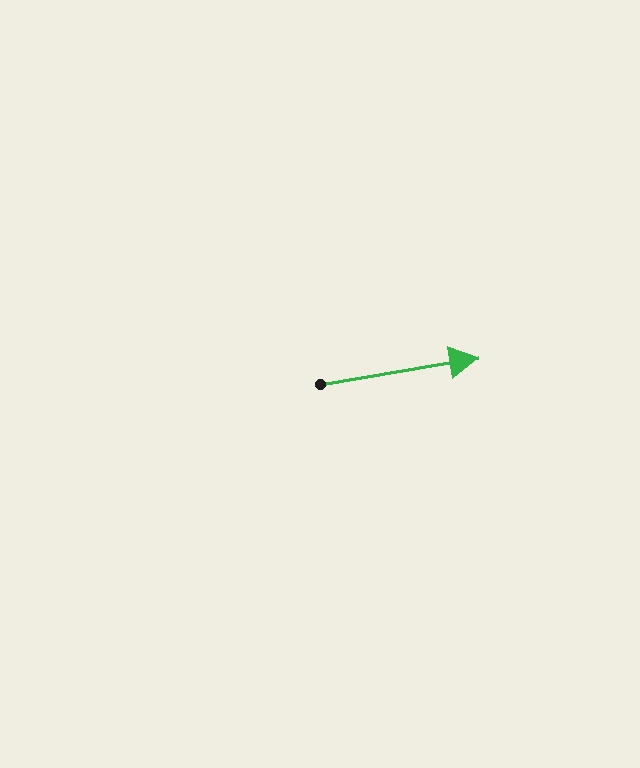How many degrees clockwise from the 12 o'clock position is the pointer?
Approximately 81 degrees.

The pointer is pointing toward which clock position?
Roughly 3 o'clock.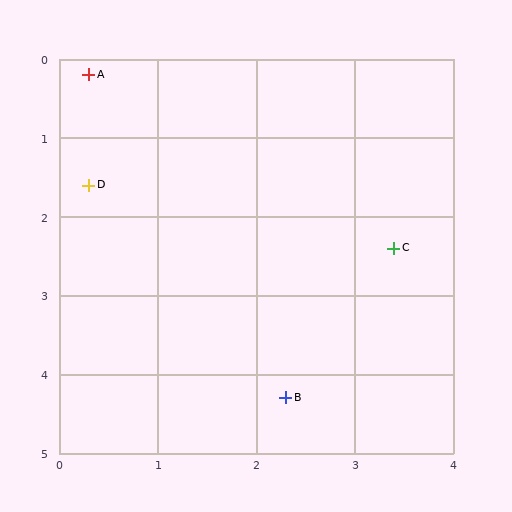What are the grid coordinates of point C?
Point C is at approximately (3.4, 2.4).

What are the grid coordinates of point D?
Point D is at approximately (0.3, 1.6).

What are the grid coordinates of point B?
Point B is at approximately (2.3, 4.3).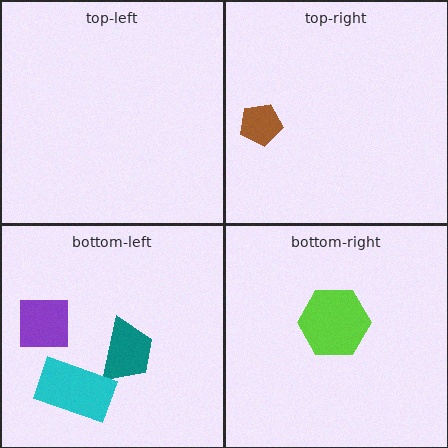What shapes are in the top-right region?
The brown pentagon.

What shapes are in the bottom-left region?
The teal trapezoid, the cyan rectangle, the purple square.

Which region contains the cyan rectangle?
The bottom-left region.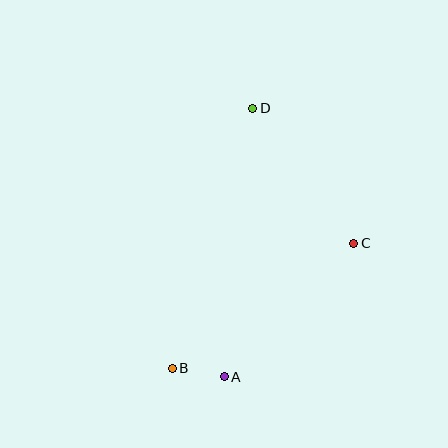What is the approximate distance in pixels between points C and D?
The distance between C and D is approximately 169 pixels.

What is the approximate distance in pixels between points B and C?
The distance between B and C is approximately 220 pixels.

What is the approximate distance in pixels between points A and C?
The distance between A and C is approximately 186 pixels.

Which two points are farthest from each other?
Points B and D are farthest from each other.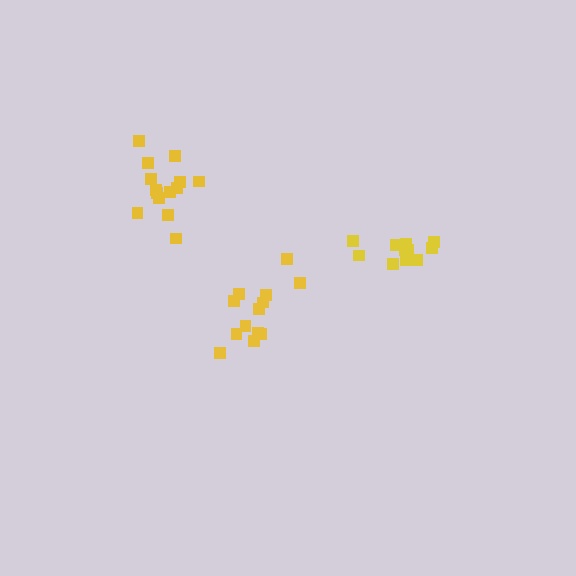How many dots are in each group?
Group 1: 13 dots, Group 2: 14 dots, Group 3: 11 dots (38 total).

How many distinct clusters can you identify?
There are 3 distinct clusters.